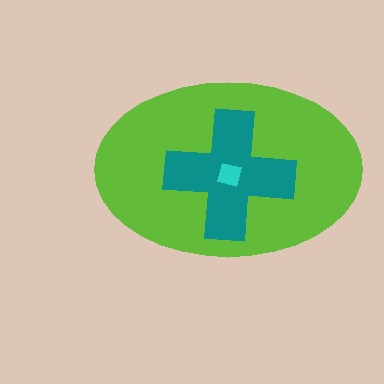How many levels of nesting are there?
3.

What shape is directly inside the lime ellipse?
The teal cross.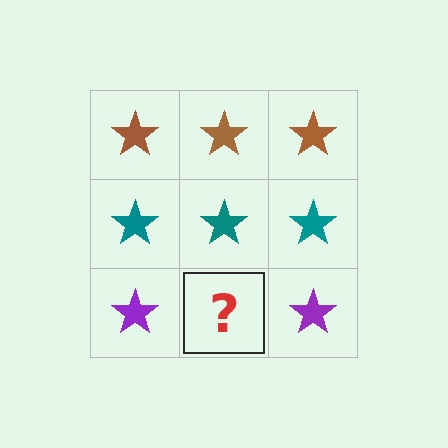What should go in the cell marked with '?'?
The missing cell should contain a purple star.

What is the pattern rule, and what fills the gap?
The rule is that each row has a consistent color. The gap should be filled with a purple star.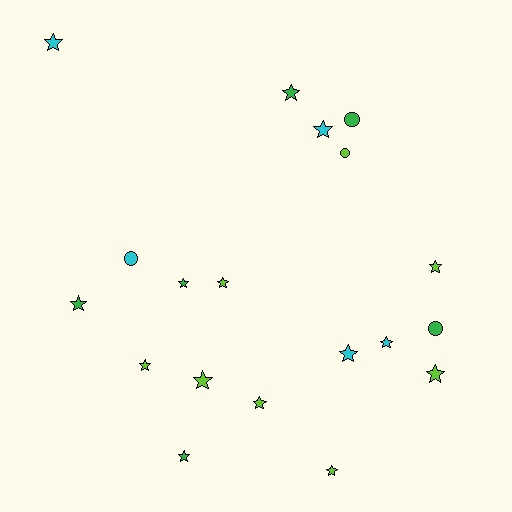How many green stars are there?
There are 4 green stars.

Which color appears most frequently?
Lime, with 8 objects.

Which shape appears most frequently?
Star, with 15 objects.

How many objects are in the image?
There are 19 objects.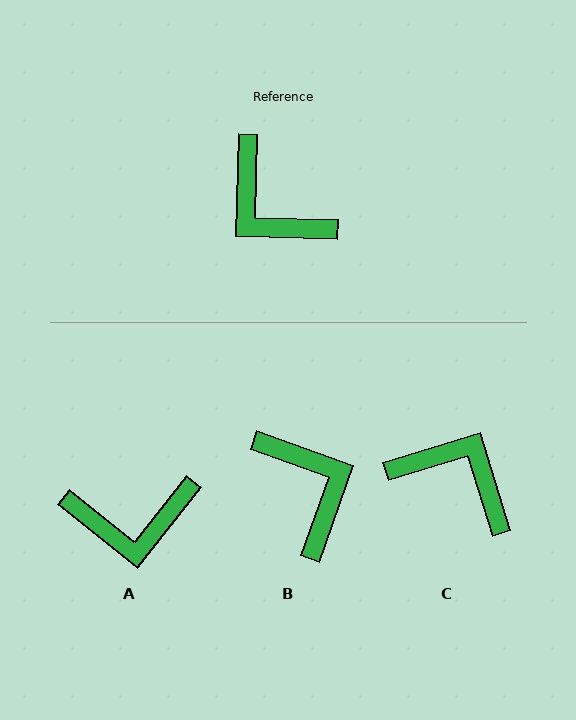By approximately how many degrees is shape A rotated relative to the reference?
Approximately 53 degrees counter-clockwise.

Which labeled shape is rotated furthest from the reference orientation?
B, about 162 degrees away.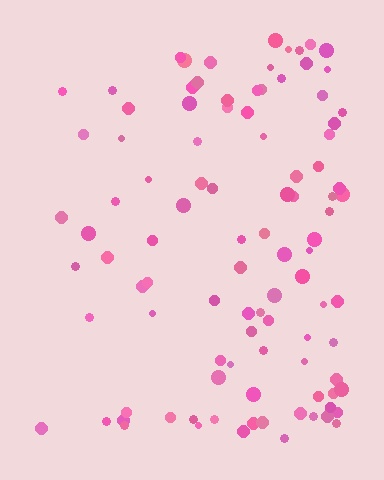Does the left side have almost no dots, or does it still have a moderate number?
Still a moderate number, just noticeably fewer than the right.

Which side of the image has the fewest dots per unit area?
The left.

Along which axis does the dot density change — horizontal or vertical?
Horizontal.